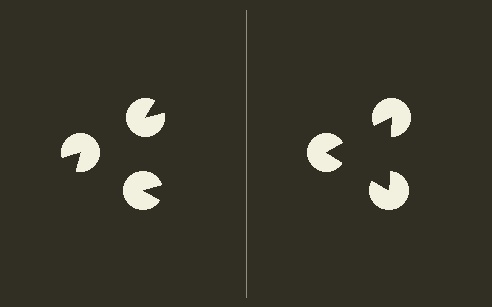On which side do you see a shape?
An illusory triangle appears on the right side. On the left side the wedge cuts are rotated, so no coherent shape forms.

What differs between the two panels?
The pac-man discs are positioned identically on both sides; only the wedge orientations differ. On the right they align to a triangle; on the left they are misaligned.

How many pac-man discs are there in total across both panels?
6 — 3 on each side.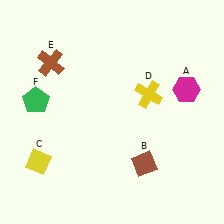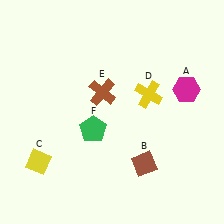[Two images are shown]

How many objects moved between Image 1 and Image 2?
2 objects moved between the two images.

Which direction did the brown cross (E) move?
The brown cross (E) moved right.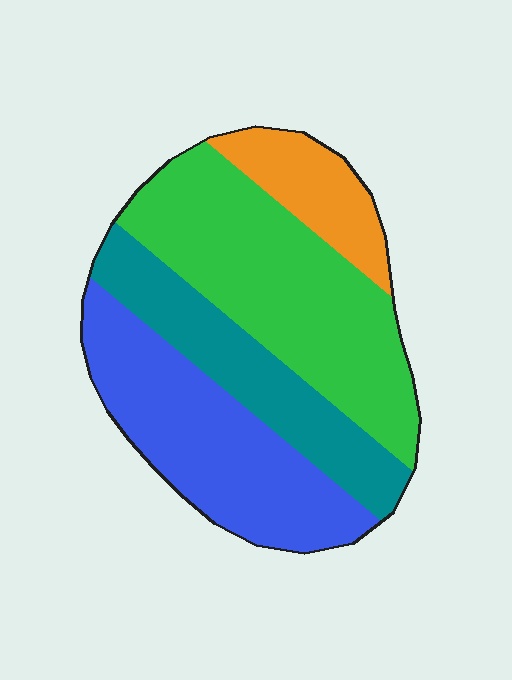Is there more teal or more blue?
Blue.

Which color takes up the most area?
Green, at roughly 35%.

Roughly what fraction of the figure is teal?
Teal covers around 20% of the figure.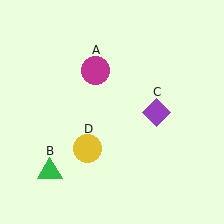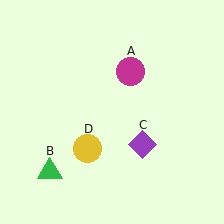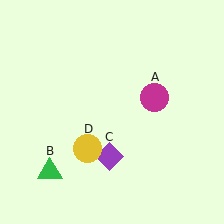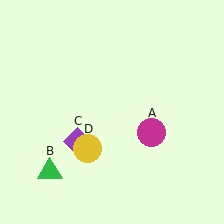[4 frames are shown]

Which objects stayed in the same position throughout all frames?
Green triangle (object B) and yellow circle (object D) remained stationary.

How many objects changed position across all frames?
2 objects changed position: magenta circle (object A), purple diamond (object C).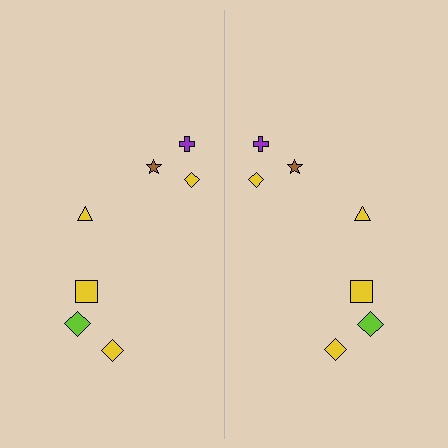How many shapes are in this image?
There are 14 shapes in this image.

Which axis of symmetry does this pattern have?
The pattern has a vertical axis of symmetry running through the center of the image.